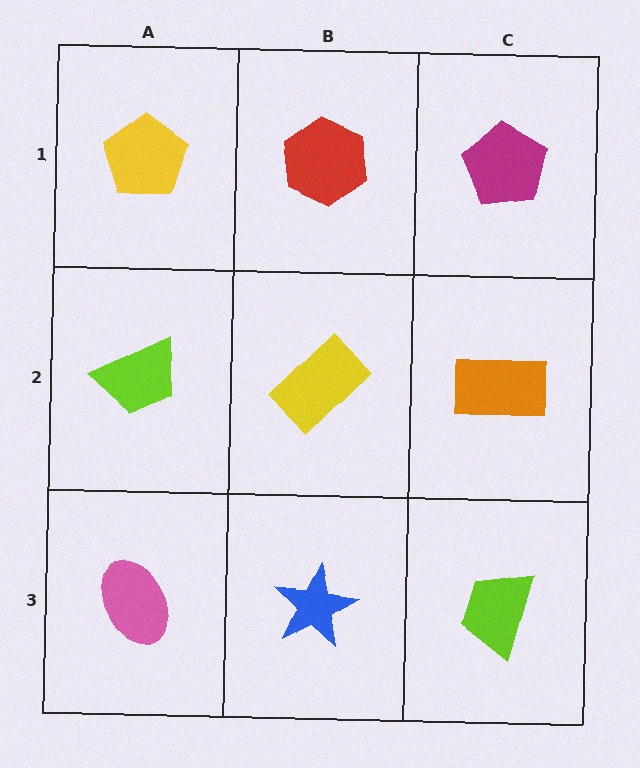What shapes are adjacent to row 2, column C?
A magenta pentagon (row 1, column C), a lime trapezoid (row 3, column C), a yellow rectangle (row 2, column B).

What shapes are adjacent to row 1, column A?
A lime trapezoid (row 2, column A), a red hexagon (row 1, column B).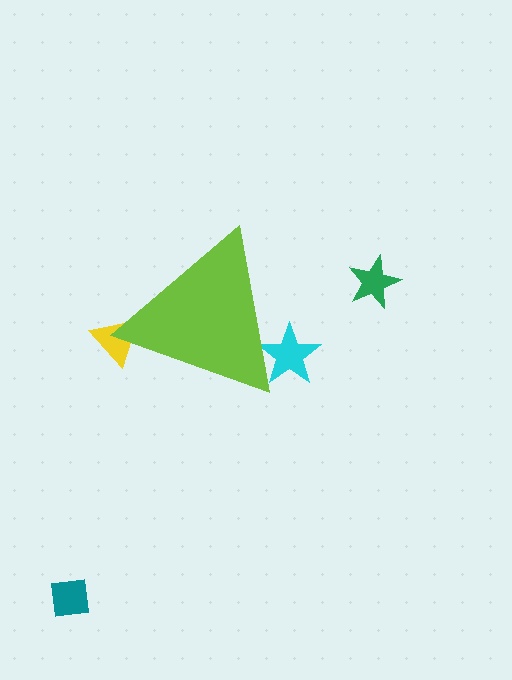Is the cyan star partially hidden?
Yes, the cyan star is partially hidden behind the lime triangle.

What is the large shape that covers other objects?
A lime triangle.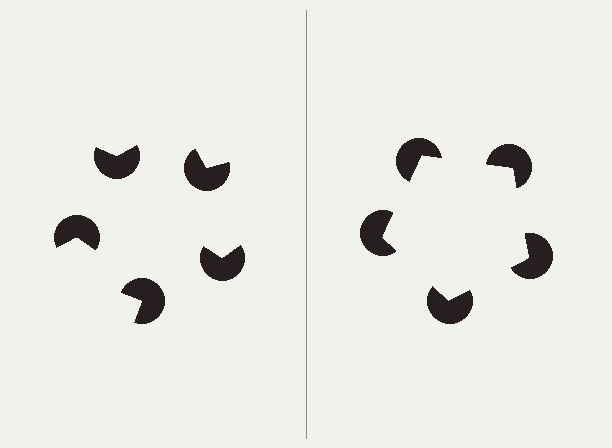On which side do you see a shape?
An illusory pentagon appears on the right side. On the left side the wedge cuts are rotated, so no coherent shape forms.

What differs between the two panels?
The pac-man discs are positioned identically on both sides; only the wedge orientations differ. On the right they align to a pentagon; on the left they are misaligned.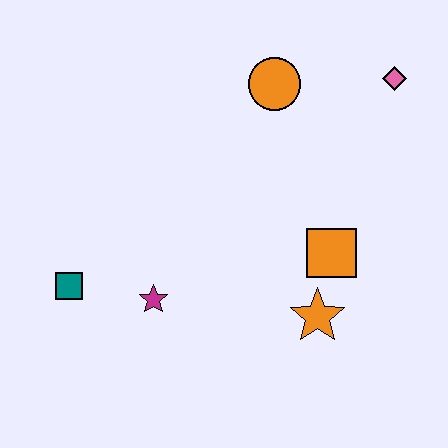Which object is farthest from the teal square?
The pink diamond is farthest from the teal square.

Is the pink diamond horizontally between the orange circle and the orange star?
No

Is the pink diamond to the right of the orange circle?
Yes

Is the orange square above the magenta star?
Yes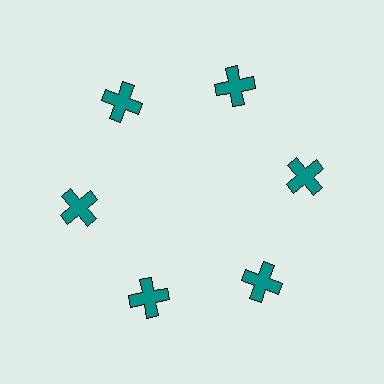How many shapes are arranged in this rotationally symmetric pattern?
There are 6 shapes, arranged in 6 groups of 1.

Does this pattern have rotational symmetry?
Yes, this pattern has 6-fold rotational symmetry. It looks the same after rotating 60 degrees around the center.